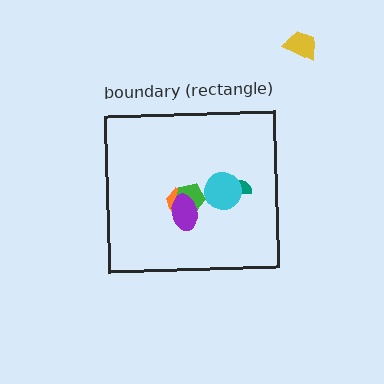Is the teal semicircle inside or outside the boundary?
Inside.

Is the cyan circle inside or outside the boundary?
Inside.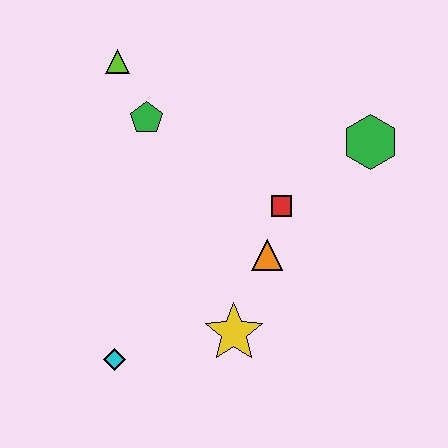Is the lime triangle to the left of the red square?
Yes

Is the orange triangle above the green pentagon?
No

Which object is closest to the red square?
The orange triangle is closest to the red square.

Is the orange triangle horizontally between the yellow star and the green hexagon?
Yes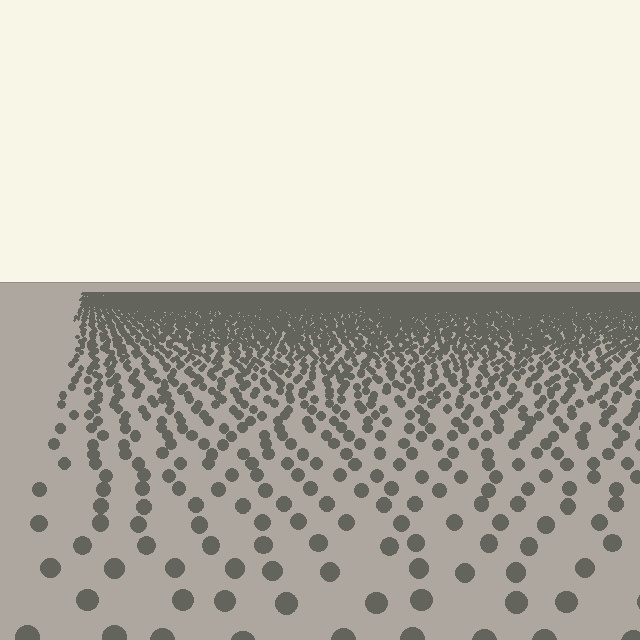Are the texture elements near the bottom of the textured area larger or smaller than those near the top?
Larger. Near the bottom, elements are closer to the viewer and appear at a bigger on-screen size.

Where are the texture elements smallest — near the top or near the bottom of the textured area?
Near the top.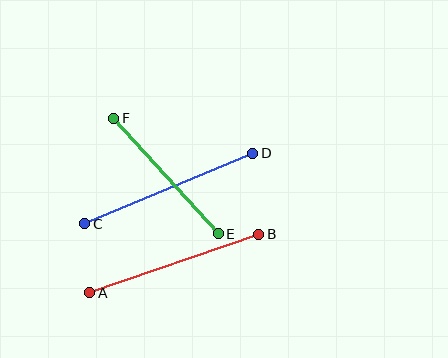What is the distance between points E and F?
The distance is approximately 156 pixels.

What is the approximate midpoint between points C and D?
The midpoint is at approximately (169, 188) pixels.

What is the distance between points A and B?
The distance is approximately 179 pixels.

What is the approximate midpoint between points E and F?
The midpoint is at approximately (166, 176) pixels.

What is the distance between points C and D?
The distance is approximately 182 pixels.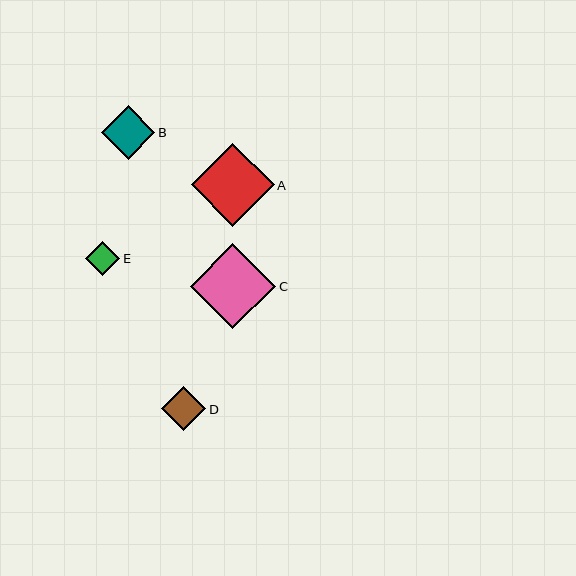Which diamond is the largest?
Diamond C is the largest with a size of approximately 85 pixels.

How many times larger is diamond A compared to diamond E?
Diamond A is approximately 2.4 times the size of diamond E.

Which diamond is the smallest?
Diamond E is the smallest with a size of approximately 34 pixels.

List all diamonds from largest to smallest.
From largest to smallest: C, A, B, D, E.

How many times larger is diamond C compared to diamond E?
Diamond C is approximately 2.5 times the size of diamond E.